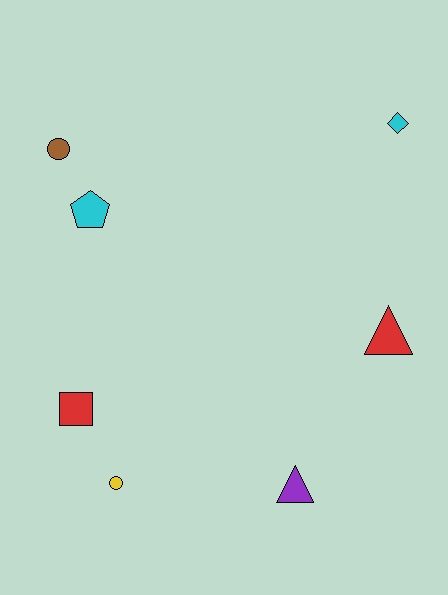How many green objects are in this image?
There are no green objects.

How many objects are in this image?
There are 7 objects.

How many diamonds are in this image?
There is 1 diamond.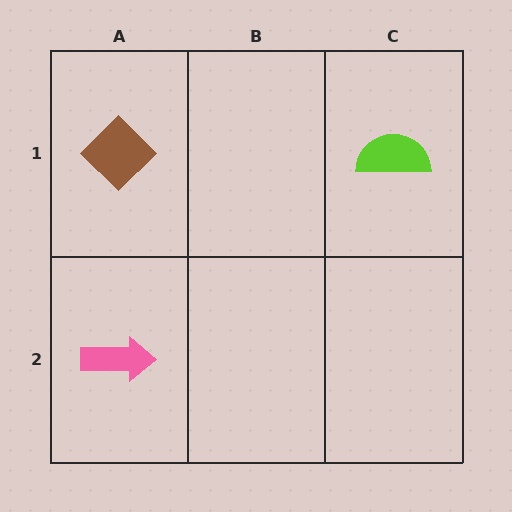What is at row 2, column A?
A pink arrow.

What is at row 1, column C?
A lime semicircle.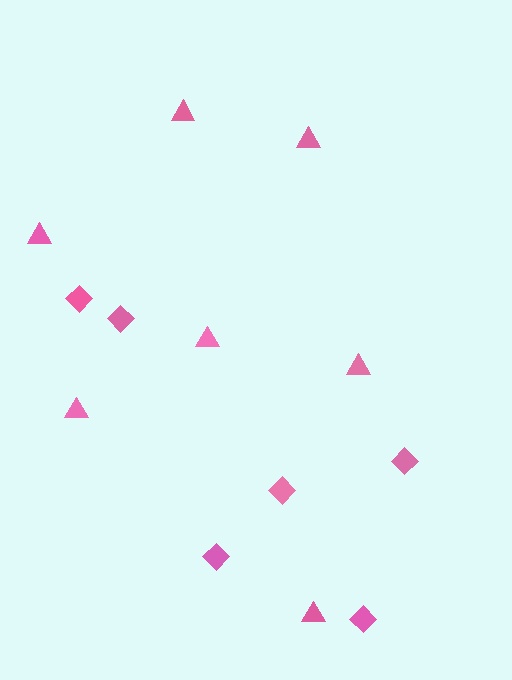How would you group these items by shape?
There are 2 groups: one group of triangles (7) and one group of diamonds (6).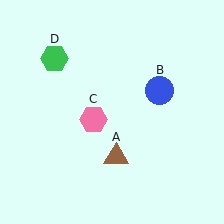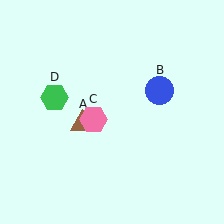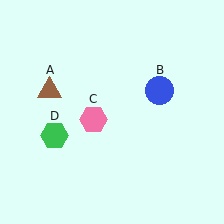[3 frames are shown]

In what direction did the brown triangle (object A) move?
The brown triangle (object A) moved up and to the left.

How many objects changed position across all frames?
2 objects changed position: brown triangle (object A), green hexagon (object D).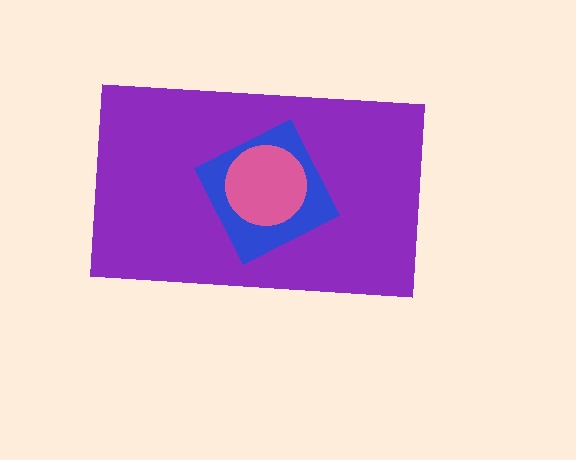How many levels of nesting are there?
3.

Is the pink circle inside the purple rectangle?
Yes.